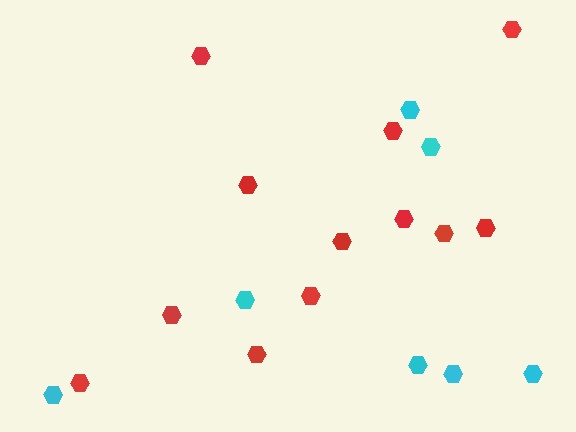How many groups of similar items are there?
There are 2 groups: one group of cyan hexagons (7) and one group of red hexagons (12).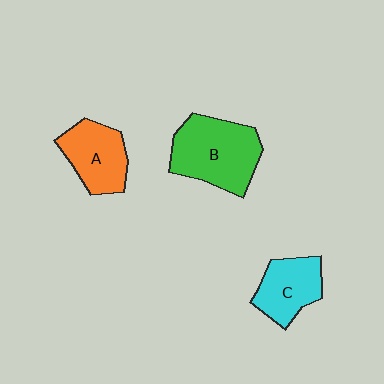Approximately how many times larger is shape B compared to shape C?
Approximately 1.6 times.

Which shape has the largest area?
Shape B (green).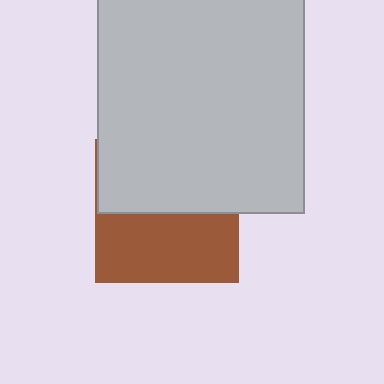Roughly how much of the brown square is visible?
About half of it is visible (roughly 49%).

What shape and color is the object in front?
The object in front is a light gray rectangle.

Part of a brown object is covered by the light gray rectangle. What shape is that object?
It is a square.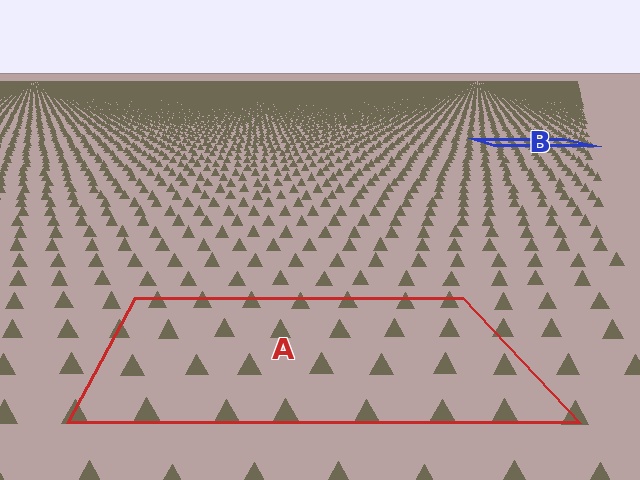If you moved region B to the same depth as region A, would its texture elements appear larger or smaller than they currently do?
They would appear larger. At a closer depth, the same texture elements are projected at a bigger on-screen size.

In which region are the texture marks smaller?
The texture marks are smaller in region B, because it is farther away.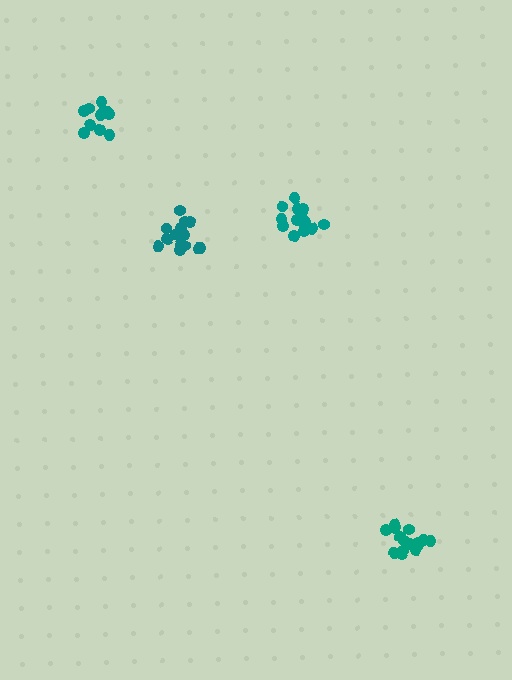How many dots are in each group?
Group 1: 16 dots, Group 2: 15 dots, Group 3: 14 dots, Group 4: 11 dots (56 total).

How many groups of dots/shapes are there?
There are 4 groups.